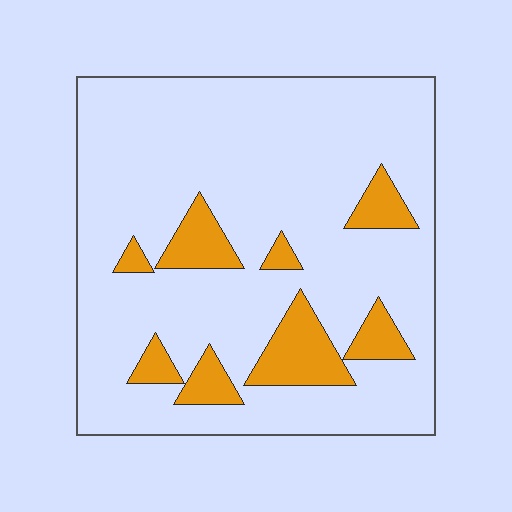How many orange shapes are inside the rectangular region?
8.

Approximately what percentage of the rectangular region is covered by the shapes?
Approximately 15%.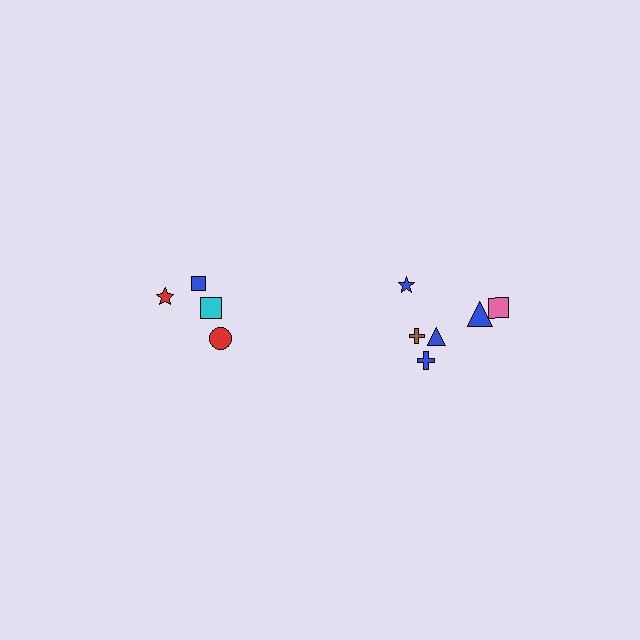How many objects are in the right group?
There are 6 objects.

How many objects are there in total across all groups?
There are 10 objects.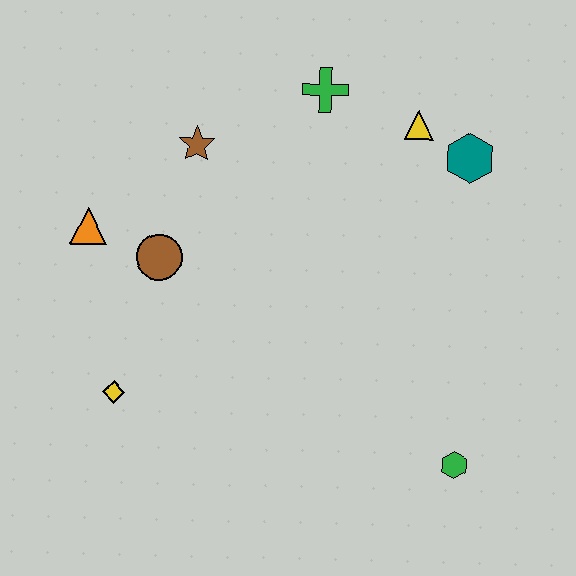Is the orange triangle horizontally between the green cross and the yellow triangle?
No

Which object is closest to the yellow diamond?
The brown circle is closest to the yellow diamond.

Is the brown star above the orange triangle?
Yes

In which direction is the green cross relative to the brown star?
The green cross is to the right of the brown star.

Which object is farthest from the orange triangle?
The green hexagon is farthest from the orange triangle.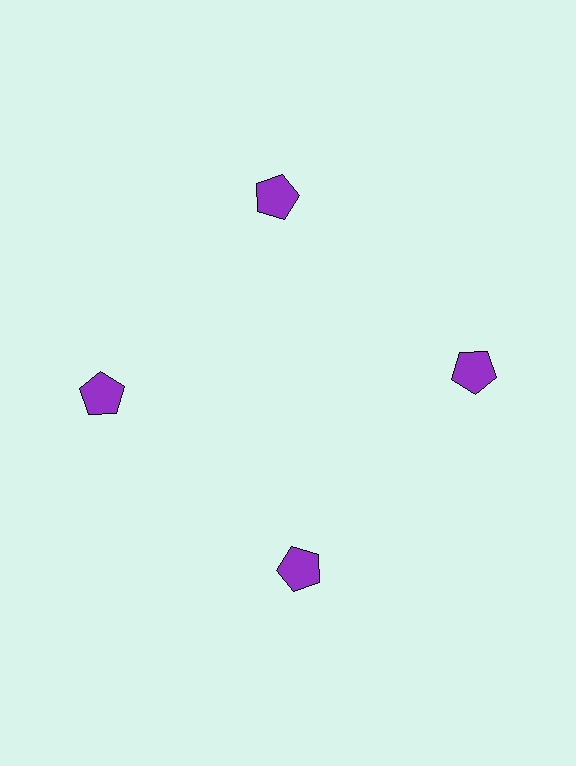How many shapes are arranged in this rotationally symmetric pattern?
There are 4 shapes, arranged in 4 groups of 1.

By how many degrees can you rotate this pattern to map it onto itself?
The pattern maps onto itself every 90 degrees of rotation.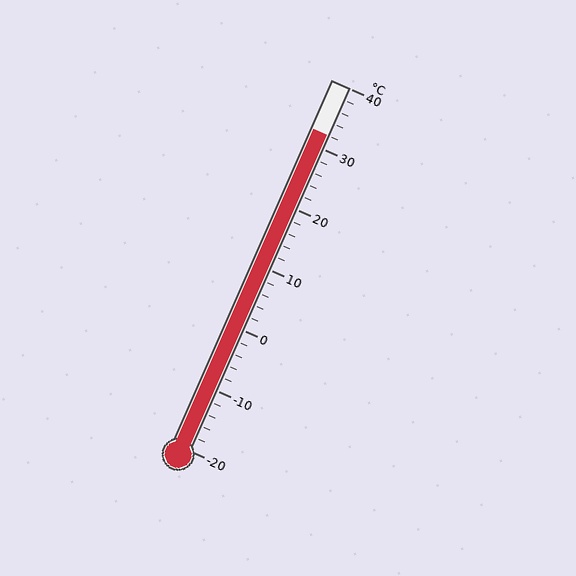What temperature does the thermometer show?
The thermometer shows approximately 32°C.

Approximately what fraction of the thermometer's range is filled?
The thermometer is filled to approximately 85% of its range.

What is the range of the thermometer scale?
The thermometer scale ranges from -20°C to 40°C.